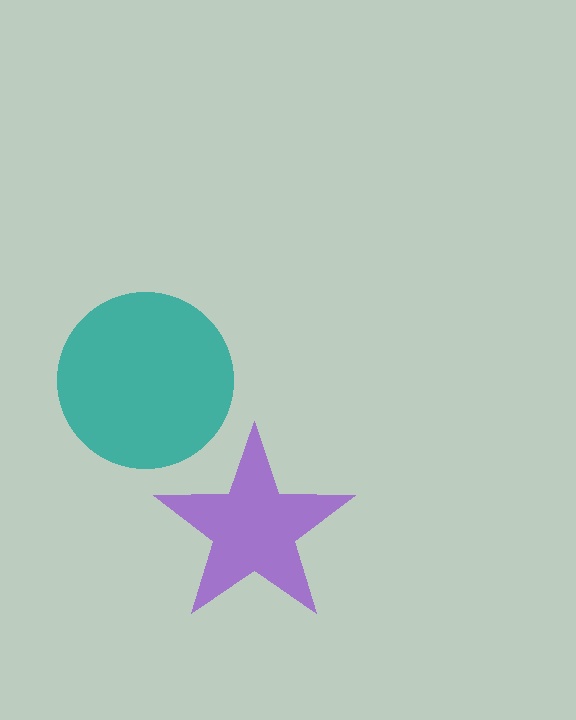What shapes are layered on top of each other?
The layered shapes are: a purple star, a teal circle.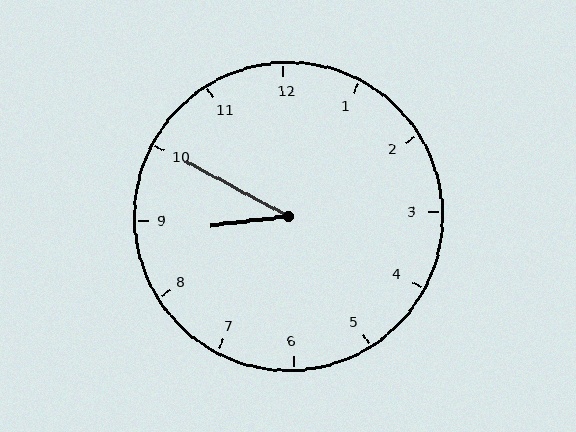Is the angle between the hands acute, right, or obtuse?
It is acute.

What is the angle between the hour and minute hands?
Approximately 35 degrees.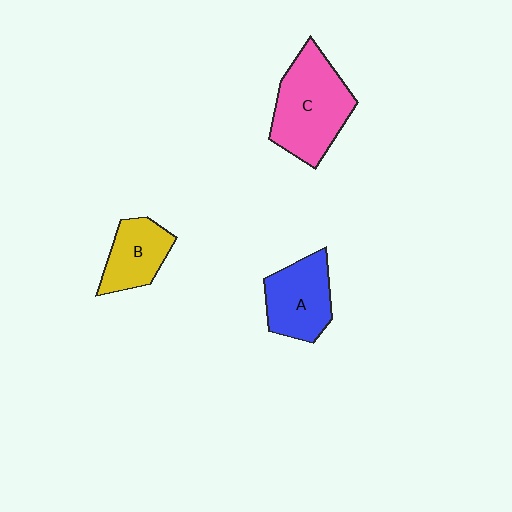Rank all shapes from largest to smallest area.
From largest to smallest: C (pink), A (blue), B (yellow).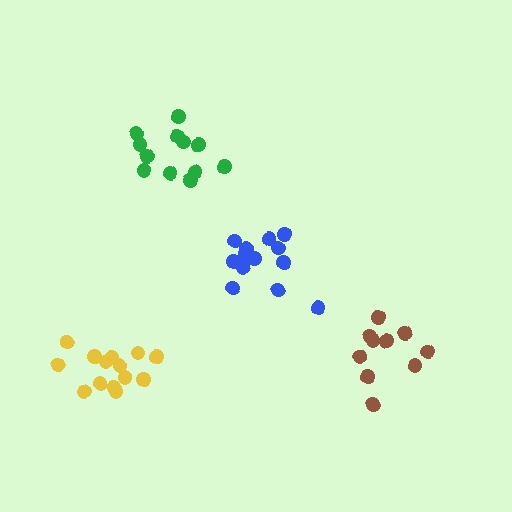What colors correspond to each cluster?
The clusters are colored: blue, yellow, brown, green.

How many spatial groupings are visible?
There are 4 spatial groupings.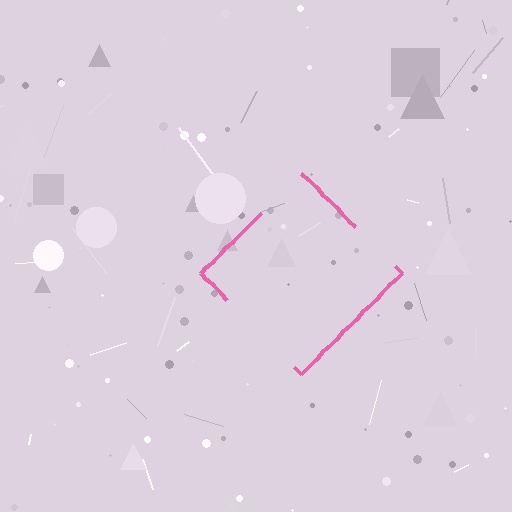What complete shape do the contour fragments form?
The contour fragments form a diamond.